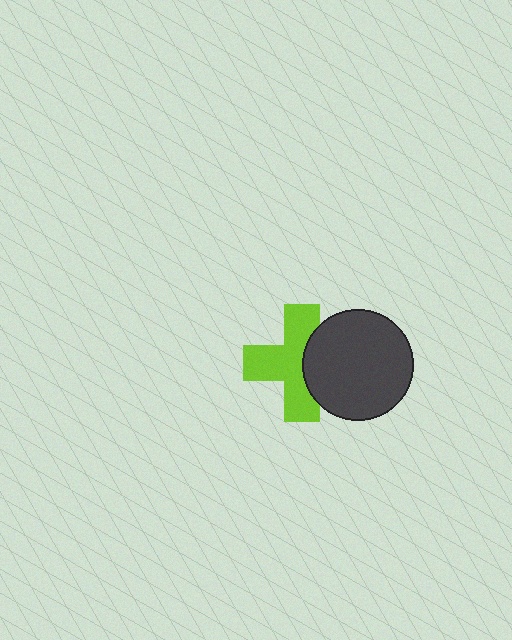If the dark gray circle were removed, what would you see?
You would see the complete lime cross.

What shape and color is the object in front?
The object in front is a dark gray circle.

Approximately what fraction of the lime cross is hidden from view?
Roughly 35% of the lime cross is hidden behind the dark gray circle.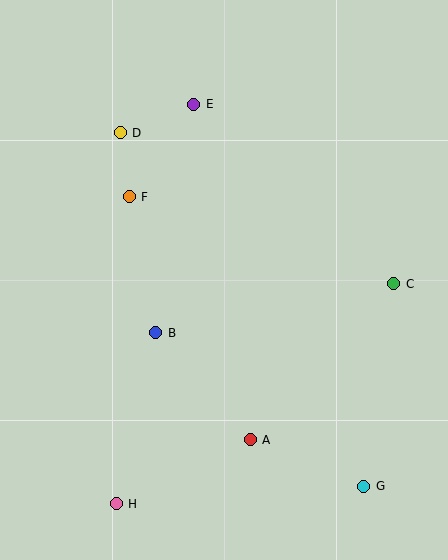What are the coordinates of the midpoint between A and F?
The midpoint between A and F is at (190, 318).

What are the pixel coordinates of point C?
Point C is at (394, 284).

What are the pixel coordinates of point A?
Point A is at (250, 440).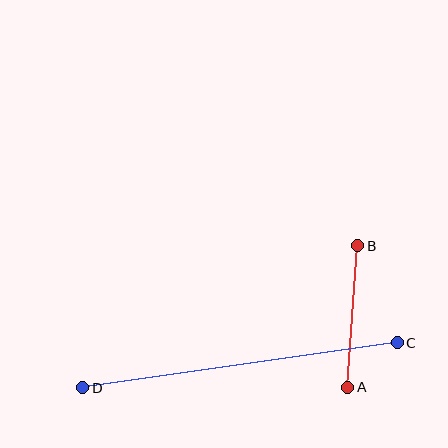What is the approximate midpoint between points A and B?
The midpoint is at approximately (353, 317) pixels.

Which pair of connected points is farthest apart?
Points C and D are farthest apart.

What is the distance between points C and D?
The distance is approximately 318 pixels.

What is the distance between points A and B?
The distance is approximately 142 pixels.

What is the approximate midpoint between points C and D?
The midpoint is at approximately (240, 365) pixels.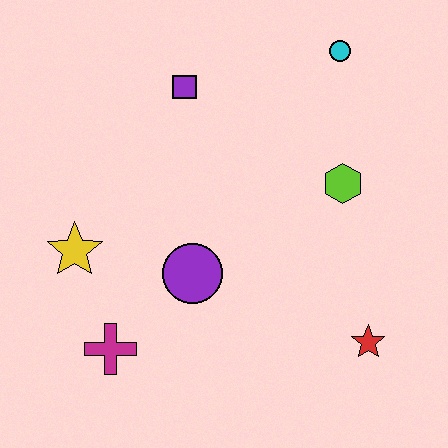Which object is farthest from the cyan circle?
The magenta cross is farthest from the cyan circle.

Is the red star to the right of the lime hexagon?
Yes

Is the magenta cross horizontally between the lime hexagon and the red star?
No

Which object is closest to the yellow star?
The magenta cross is closest to the yellow star.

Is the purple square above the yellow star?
Yes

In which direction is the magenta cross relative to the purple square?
The magenta cross is below the purple square.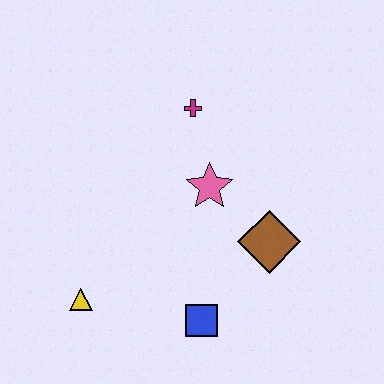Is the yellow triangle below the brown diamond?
Yes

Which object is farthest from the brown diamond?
The yellow triangle is farthest from the brown diamond.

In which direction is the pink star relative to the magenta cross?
The pink star is below the magenta cross.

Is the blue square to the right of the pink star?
No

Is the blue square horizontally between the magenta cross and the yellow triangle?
No